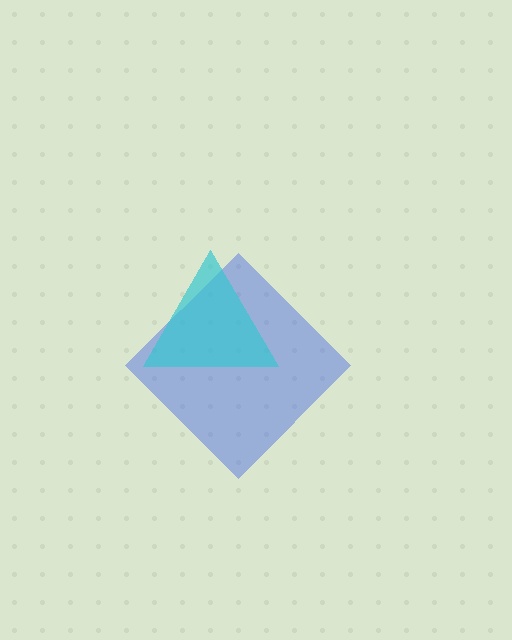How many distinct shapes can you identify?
There are 2 distinct shapes: a blue diamond, a cyan triangle.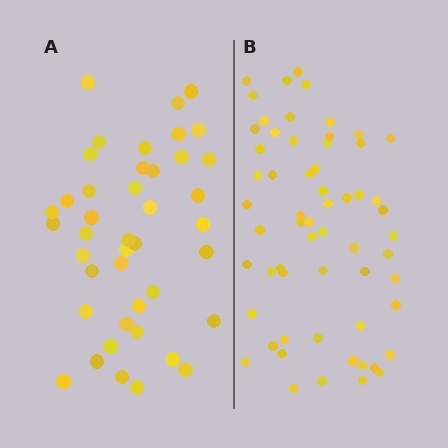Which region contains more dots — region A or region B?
Region B (the right region) has more dots.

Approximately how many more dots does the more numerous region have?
Region B has approximately 20 more dots than region A.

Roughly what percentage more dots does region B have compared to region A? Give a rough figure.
About 45% more.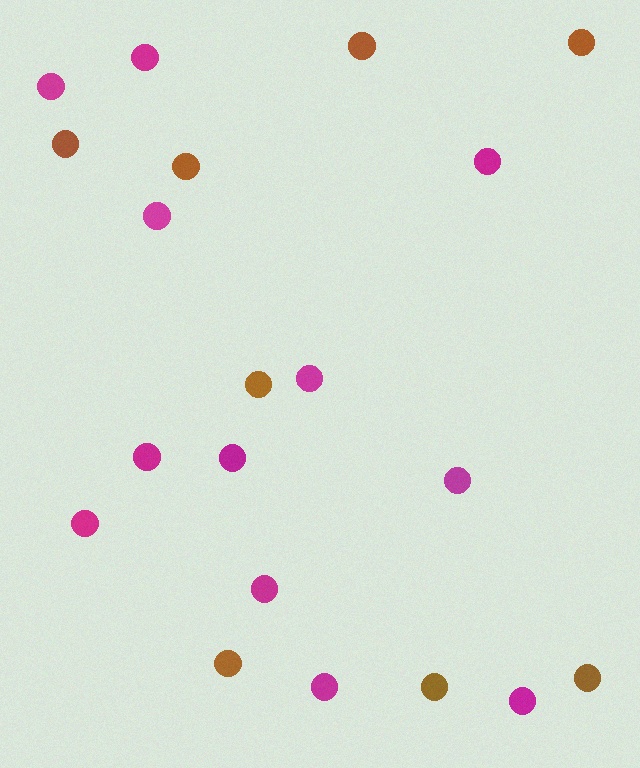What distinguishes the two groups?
There are 2 groups: one group of brown circles (8) and one group of magenta circles (12).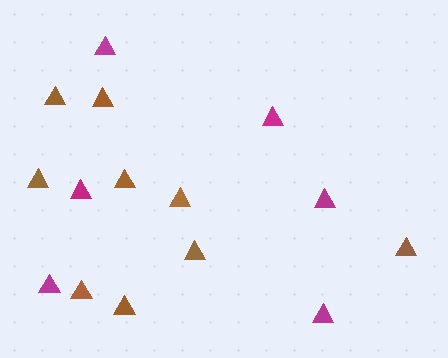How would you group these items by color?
There are 2 groups: one group of brown triangles (9) and one group of magenta triangles (6).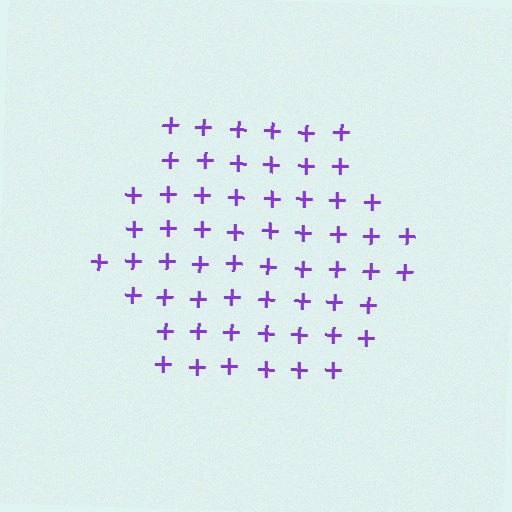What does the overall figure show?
The overall figure shows a hexagon.